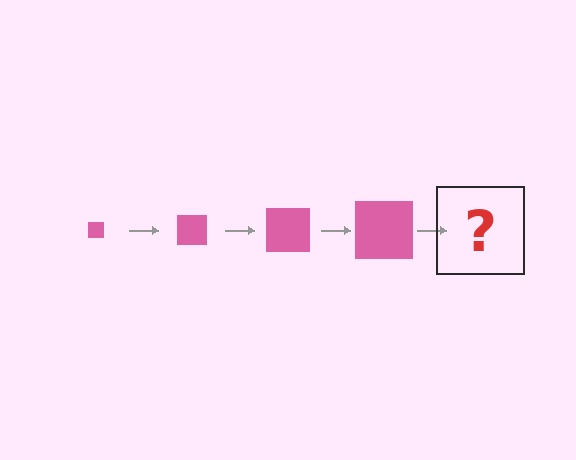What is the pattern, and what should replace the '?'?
The pattern is that the square gets progressively larger each step. The '?' should be a pink square, larger than the previous one.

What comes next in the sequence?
The next element should be a pink square, larger than the previous one.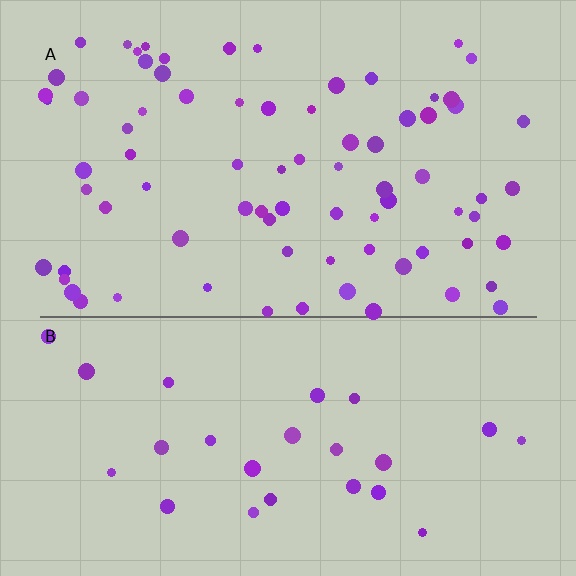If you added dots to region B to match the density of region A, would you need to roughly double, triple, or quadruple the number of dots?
Approximately triple.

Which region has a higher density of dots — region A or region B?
A (the top).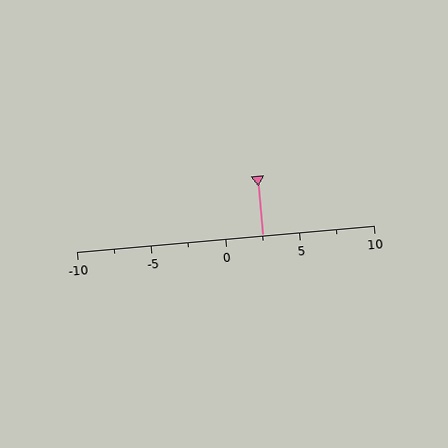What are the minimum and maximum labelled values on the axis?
The axis runs from -10 to 10.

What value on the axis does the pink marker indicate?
The marker indicates approximately 2.5.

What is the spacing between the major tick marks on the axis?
The major ticks are spaced 5 apart.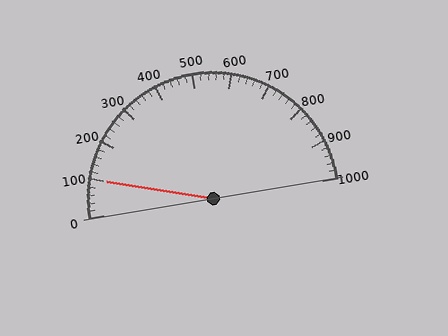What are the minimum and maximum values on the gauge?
The gauge ranges from 0 to 1000.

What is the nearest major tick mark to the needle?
The nearest major tick mark is 100.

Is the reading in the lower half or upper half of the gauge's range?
The reading is in the lower half of the range (0 to 1000).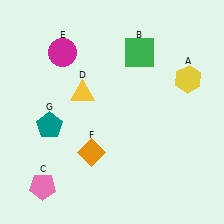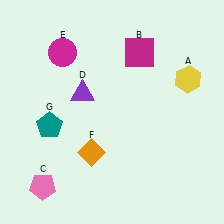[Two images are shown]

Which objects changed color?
B changed from green to magenta. D changed from yellow to purple.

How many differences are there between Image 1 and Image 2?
There are 2 differences between the two images.